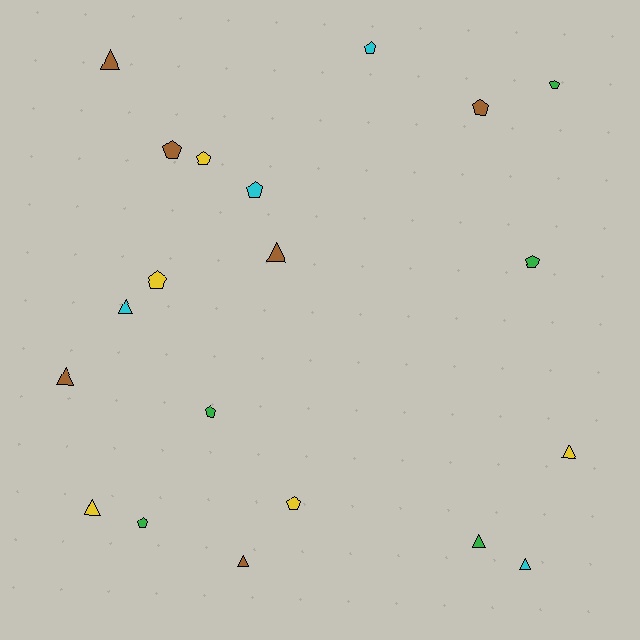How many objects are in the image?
There are 20 objects.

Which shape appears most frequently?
Pentagon, with 11 objects.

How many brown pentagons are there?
There are 2 brown pentagons.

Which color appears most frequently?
Brown, with 6 objects.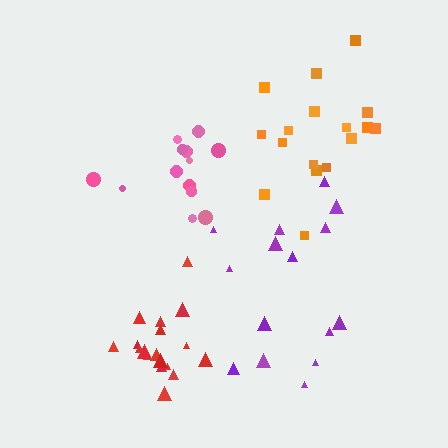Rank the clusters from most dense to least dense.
red, pink, orange, purple.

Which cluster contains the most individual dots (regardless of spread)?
Red (18).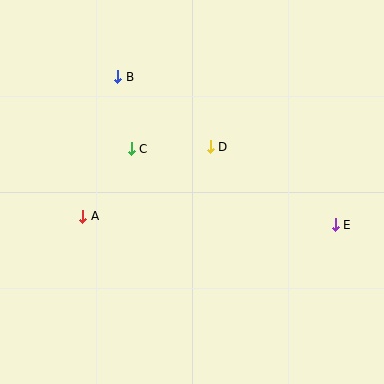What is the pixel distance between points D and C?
The distance between D and C is 79 pixels.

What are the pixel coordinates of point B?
Point B is at (118, 77).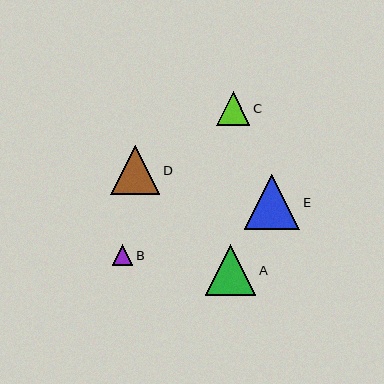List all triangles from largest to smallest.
From largest to smallest: E, A, D, C, B.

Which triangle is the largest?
Triangle E is the largest with a size of approximately 55 pixels.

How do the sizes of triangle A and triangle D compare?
Triangle A and triangle D are approximately the same size.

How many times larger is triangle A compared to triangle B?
Triangle A is approximately 2.5 times the size of triangle B.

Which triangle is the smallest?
Triangle B is the smallest with a size of approximately 21 pixels.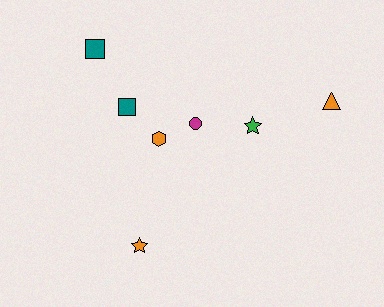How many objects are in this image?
There are 7 objects.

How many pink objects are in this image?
There are no pink objects.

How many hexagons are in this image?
There is 1 hexagon.